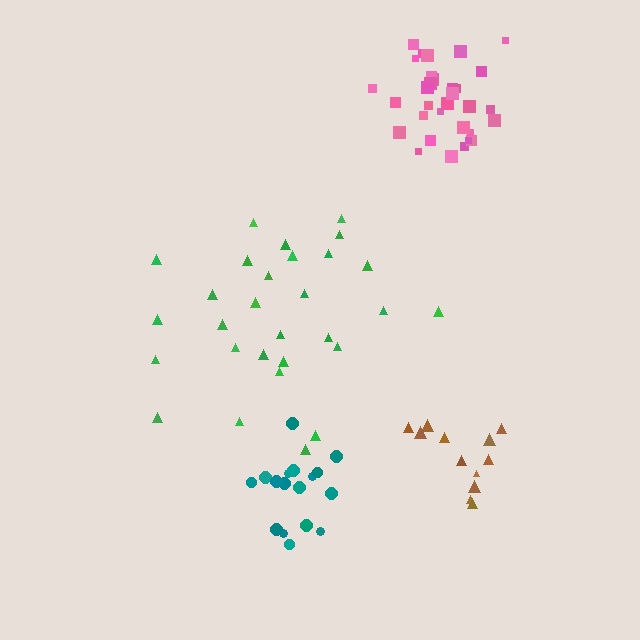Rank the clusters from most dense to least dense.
pink, teal, green, brown.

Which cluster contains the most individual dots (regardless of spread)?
Pink (34).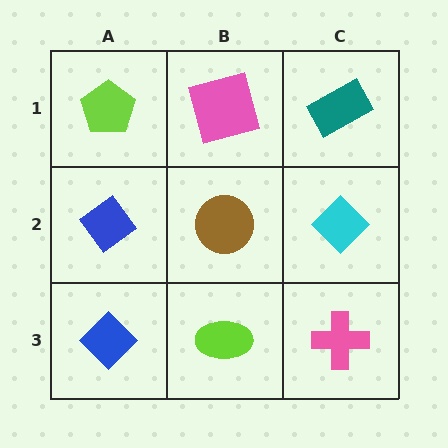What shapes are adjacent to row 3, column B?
A brown circle (row 2, column B), a blue diamond (row 3, column A), a pink cross (row 3, column C).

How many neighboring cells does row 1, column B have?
3.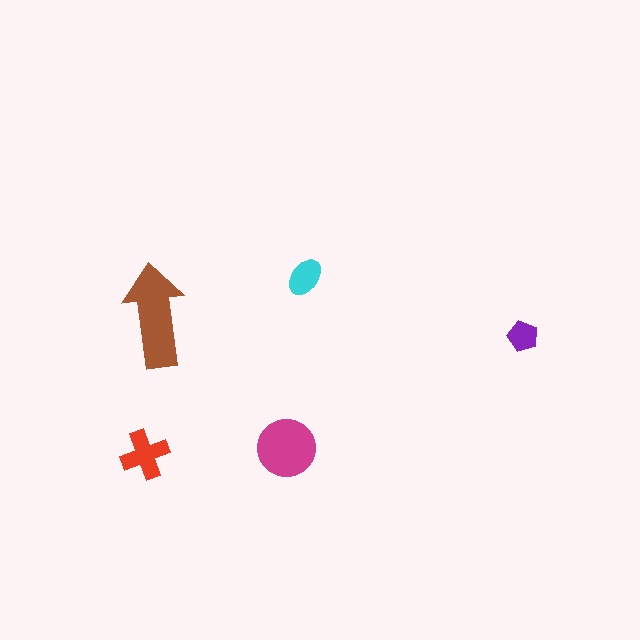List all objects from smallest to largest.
The purple pentagon, the cyan ellipse, the red cross, the magenta circle, the brown arrow.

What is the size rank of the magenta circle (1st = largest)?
2nd.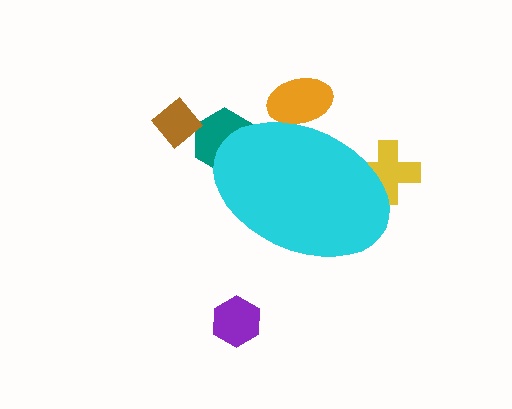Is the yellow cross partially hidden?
Yes, the yellow cross is partially hidden behind the cyan ellipse.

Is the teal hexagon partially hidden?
Yes, the teal hexagon is partially hidden behind the cyan ellipse.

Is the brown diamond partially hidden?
No, the brown diamond is fully visible.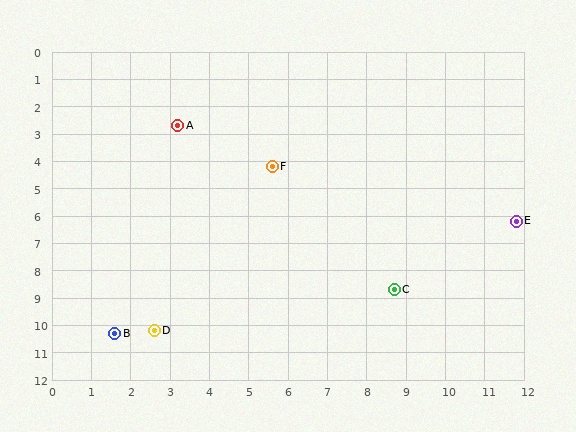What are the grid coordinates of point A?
Point A is at approximately (3.2, 2.7).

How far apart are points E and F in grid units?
Points E and F are about 6.5 grid units apart.